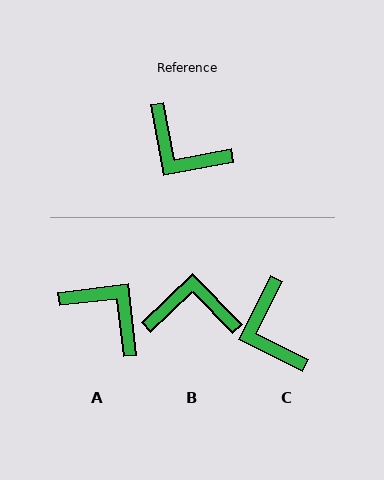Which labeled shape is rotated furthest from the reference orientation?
A, about 176 degrees away.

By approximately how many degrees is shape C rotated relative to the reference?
Approximately 37 degrees clockwise.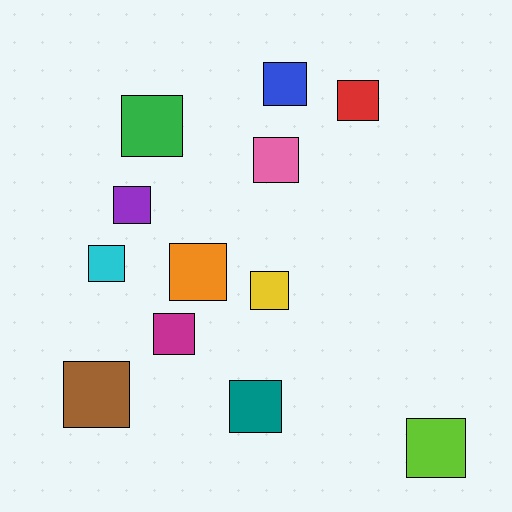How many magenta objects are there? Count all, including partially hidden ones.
There is 1 magenta object.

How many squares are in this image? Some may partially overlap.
There are 12 squares.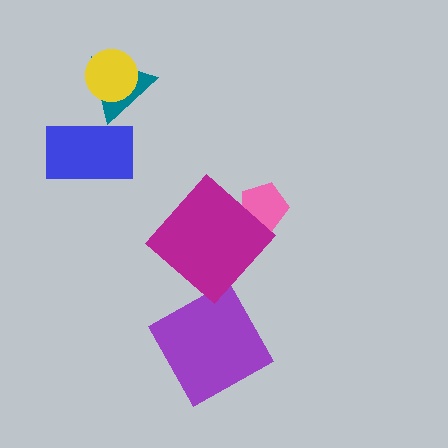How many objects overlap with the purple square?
0 objects overlap with the purple square.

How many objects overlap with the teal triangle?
2 objects overlap with the teal triangle.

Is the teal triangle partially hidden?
Yes, it is partially covered by another shape.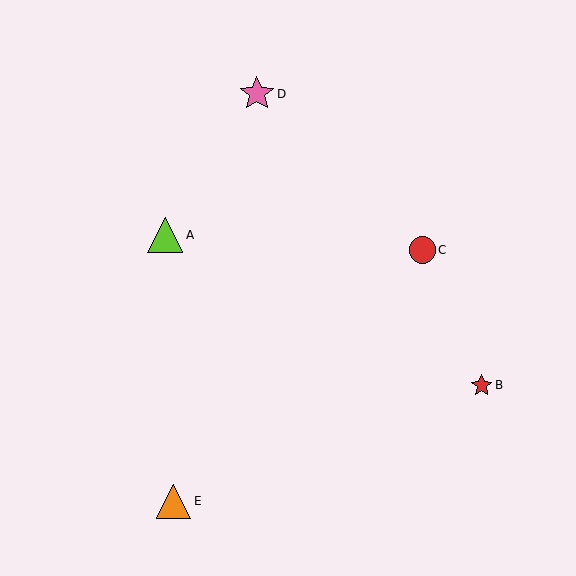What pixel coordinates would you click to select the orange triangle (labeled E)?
Click at (174, 501) to select the orange triangle E.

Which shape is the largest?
The pink star (labeled D) is the largest.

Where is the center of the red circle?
The center of the red circle is at (422, 250).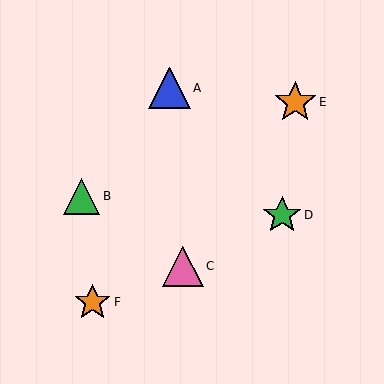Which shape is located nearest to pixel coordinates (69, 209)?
The green triangle (labeled B) at (82, 196) is nearest to that location.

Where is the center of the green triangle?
The center of the green triangle is at (82, 196).